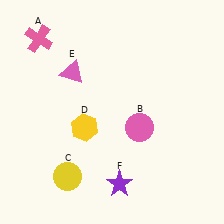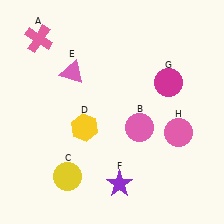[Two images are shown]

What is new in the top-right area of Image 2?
A magenta circle (G) was added in the top-right area of Image 2.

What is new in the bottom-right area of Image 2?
A pink circle (H) was added in the bottom-right area of Image 2.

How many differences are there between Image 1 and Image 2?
There are 2 differences between the two images.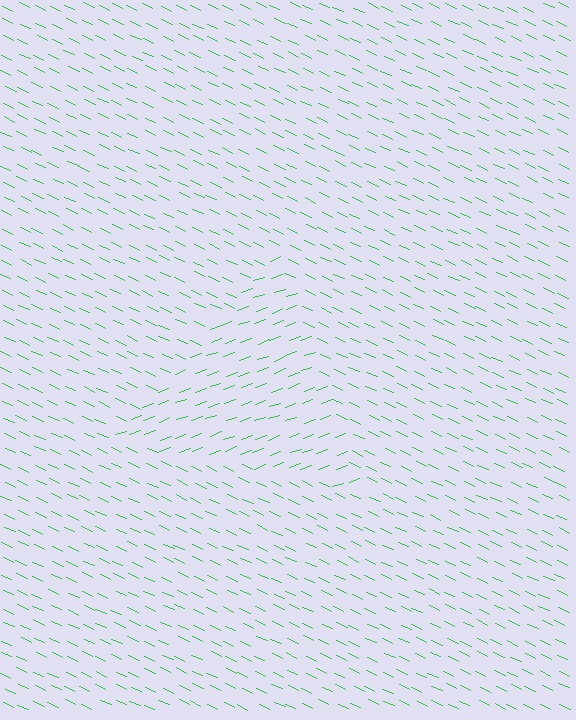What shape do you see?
I see a triangle.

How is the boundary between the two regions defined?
The boundary is defined purely by a change in line orientation (approximately 45 degrees difference). All lines are the same color and thickness.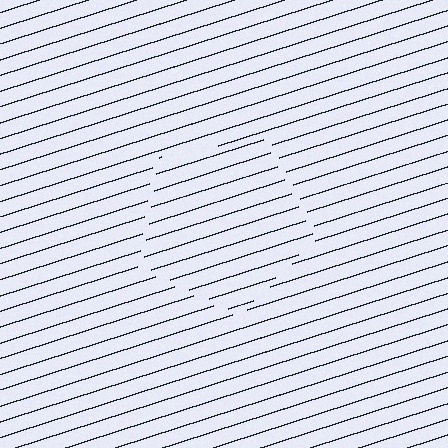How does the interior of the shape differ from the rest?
The interior of the shape contains the same grating, shifted by half a period — the contour is defined by the phase discontinuity where line-ends from the inner and outer gratings abut.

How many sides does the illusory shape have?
5 sides — the line-ends trace a pentagon.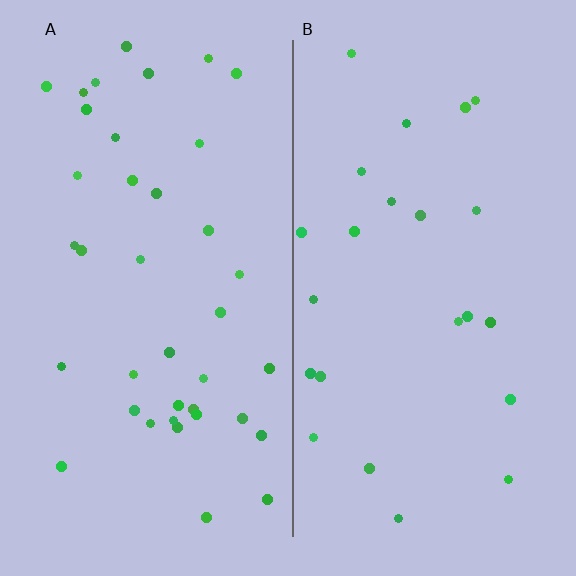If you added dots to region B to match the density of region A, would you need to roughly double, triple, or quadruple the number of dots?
Approximately double.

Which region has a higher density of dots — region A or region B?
A (the left).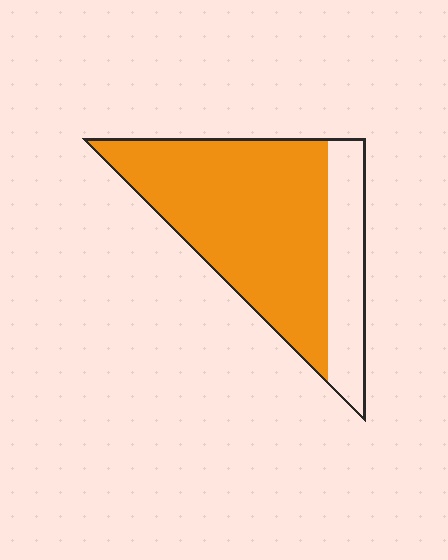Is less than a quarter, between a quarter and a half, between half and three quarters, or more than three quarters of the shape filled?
More than three quarters.